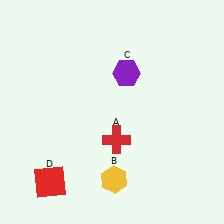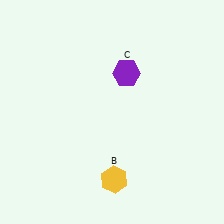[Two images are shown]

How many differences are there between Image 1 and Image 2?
There are 2 differences between the two images.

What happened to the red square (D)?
The red square (D) was removed in Image 2. It was in the bottom-left area of Image 1.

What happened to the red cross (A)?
The red cross (A) was removed in Image 2. It was in the bottom-right area of Image 1.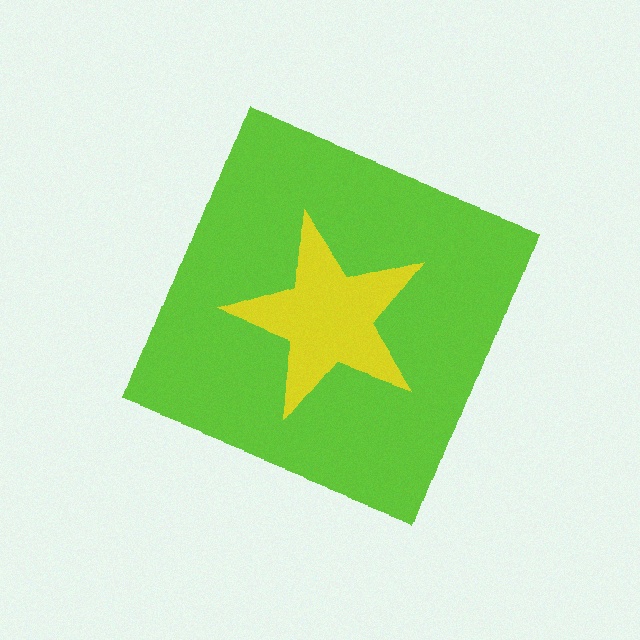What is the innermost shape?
The yellow star.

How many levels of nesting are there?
2.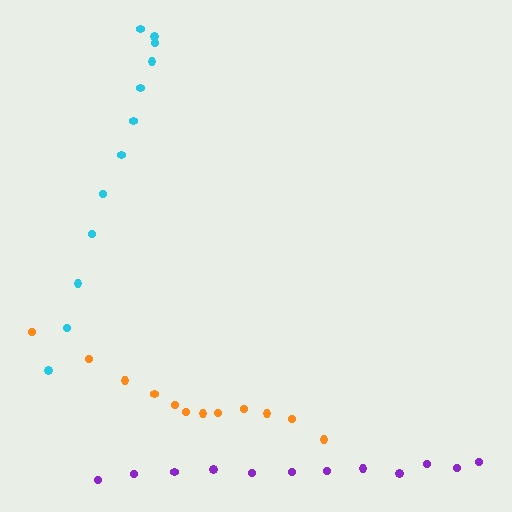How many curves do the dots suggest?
There are 3 distinct paths.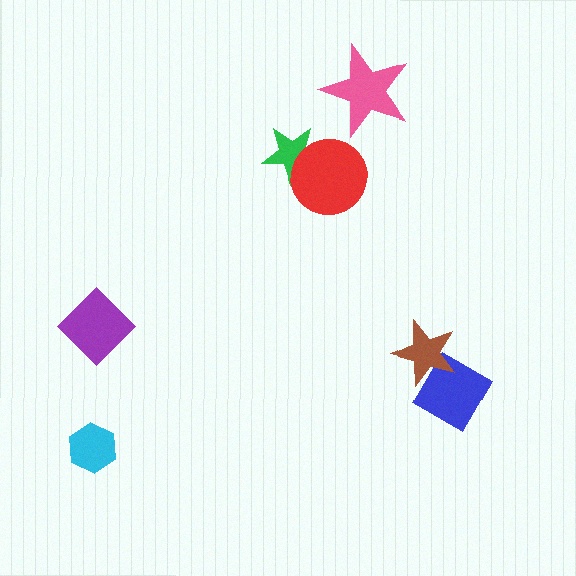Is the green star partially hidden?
Yes, it is partially covered by another shape.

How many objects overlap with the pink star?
0 objects overlap with the pink star.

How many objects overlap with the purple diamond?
0 objects overlap with the purple diamond.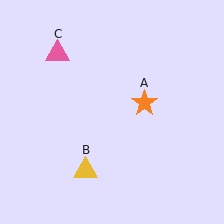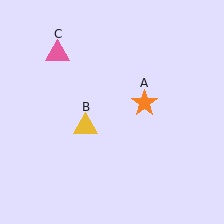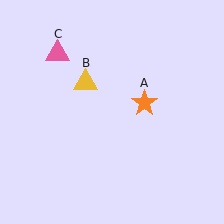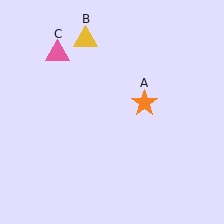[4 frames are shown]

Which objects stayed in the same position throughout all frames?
Orange star (object A) and pink triangle (object C) remained stationary.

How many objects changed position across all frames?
1 object changed position: yellow triangle (object B).